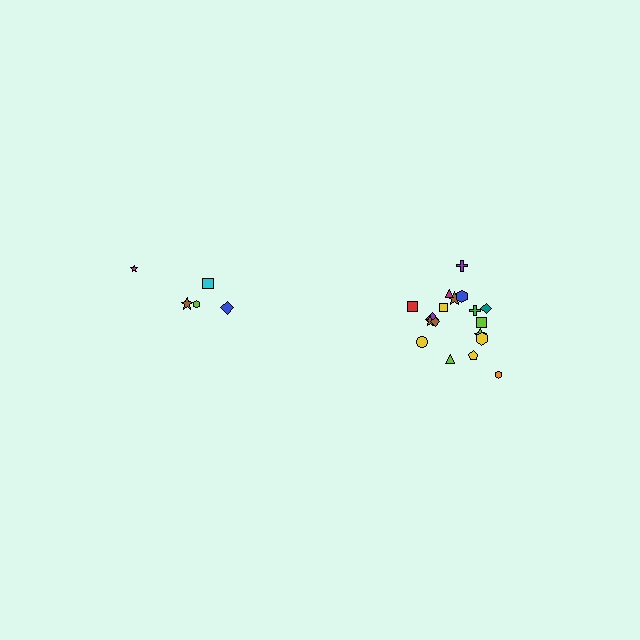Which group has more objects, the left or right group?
The right group.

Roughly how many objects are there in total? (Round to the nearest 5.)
Roughly 25 objects in total.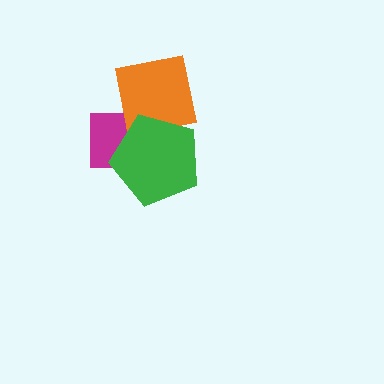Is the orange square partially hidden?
Yes, it is partially covered by another shape.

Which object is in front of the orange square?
The green pentagon is in front of the orange square.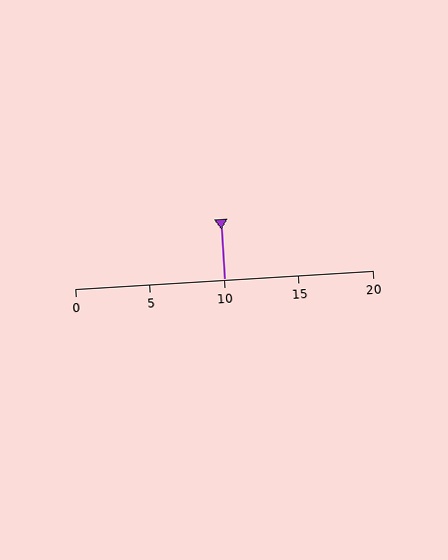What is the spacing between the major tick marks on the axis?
The major ticks are spaced 5 apart.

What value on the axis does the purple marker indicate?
The marker indicates approximately 10.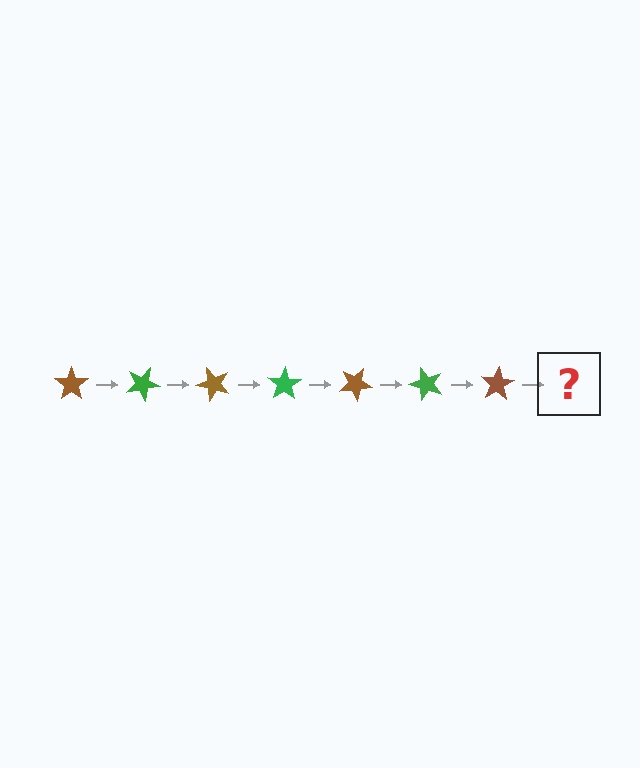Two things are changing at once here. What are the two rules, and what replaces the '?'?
The two rules are that it rotates 25 degrees each step and the color cycles through brown and green. The '?' should be a green star, rotated 175 degrees from the start.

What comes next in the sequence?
The next element should be a green star, rotated 175 degrees from the start.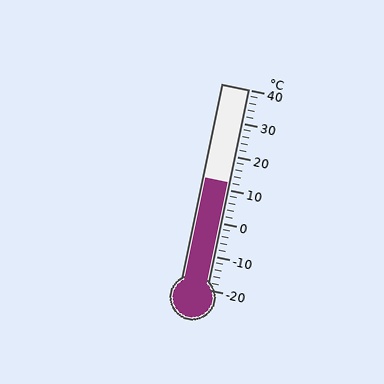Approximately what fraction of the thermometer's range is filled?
The thermometer is filled to approximately 55% of its range.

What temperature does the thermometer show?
The thermometer shows approximately 12°C.